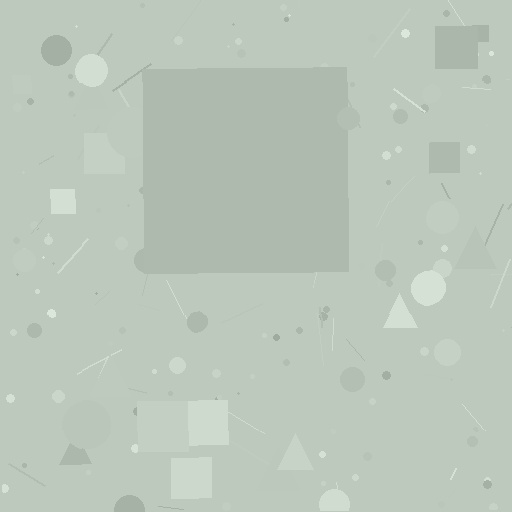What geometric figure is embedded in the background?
A square is embedded in the background.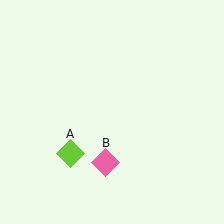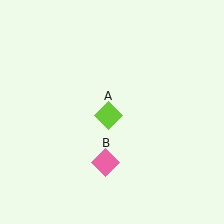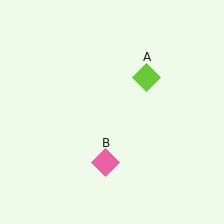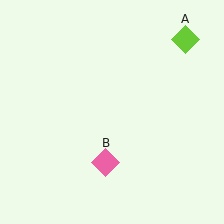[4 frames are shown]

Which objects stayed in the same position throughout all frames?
Pink diamond (object B) remained stationary.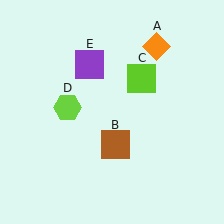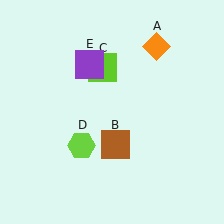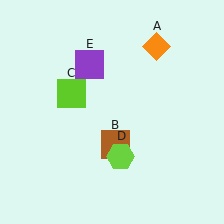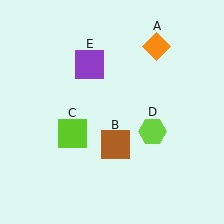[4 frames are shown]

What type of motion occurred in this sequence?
The lime square (object C), lime hexagon (object D) rotated counterclockwise around the center of the scene.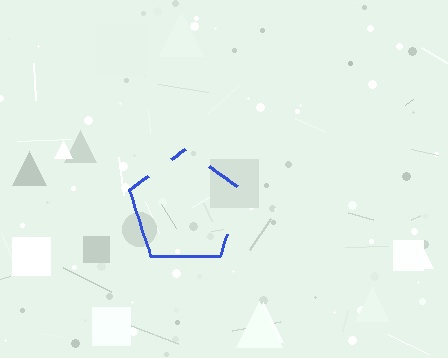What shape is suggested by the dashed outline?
The dashed outline suggests a pentagon.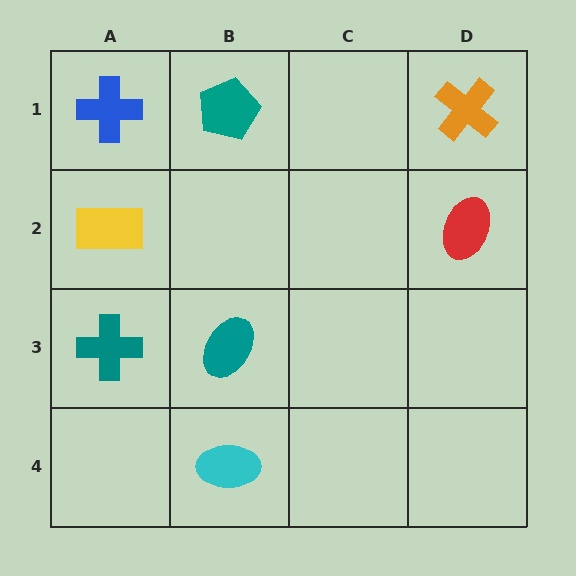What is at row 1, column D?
An orange cross.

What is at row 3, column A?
A teal cross.